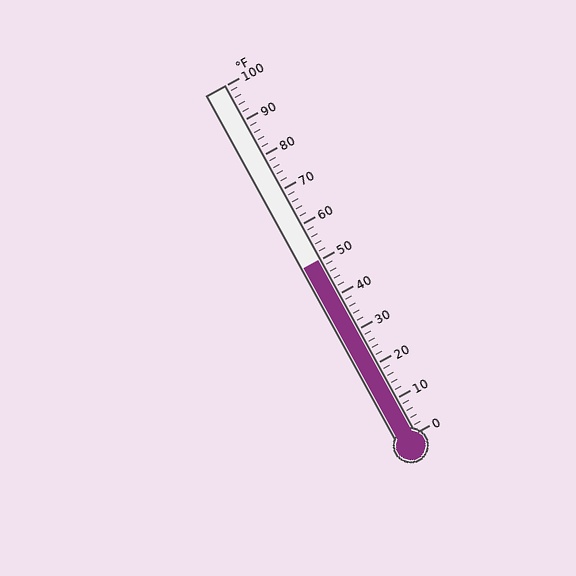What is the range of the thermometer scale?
The thermometer scale ranges from 0°F to 100°F.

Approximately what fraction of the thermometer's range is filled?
The thermometer is filled to approximately 50% of its range.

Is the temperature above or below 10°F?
The temperature is above 10°F.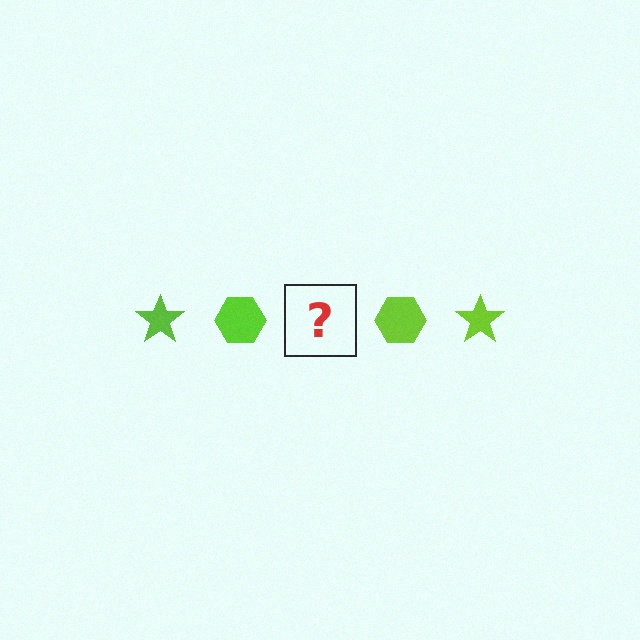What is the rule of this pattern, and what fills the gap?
The rule is that the pattern cycles through star, hexagon shapes in lime. The gap should be filled with a lime star.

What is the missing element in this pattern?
The missing element is a lime star.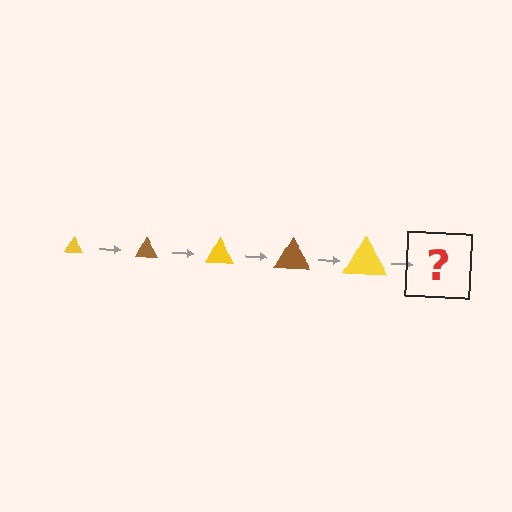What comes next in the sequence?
The next element should be a brown triangle, larger than the previous one.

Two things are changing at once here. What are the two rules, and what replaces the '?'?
The two rules are that the triangle grows larger each step and the color cycles through yellow and brown. The '?' should be a brown triangle, larger than the previous one.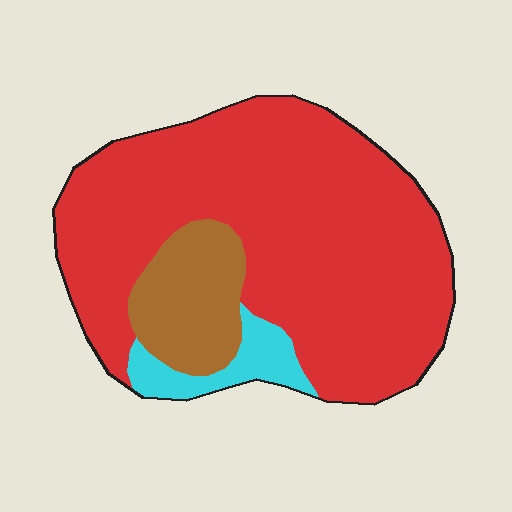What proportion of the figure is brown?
Brown takes up about one eighth (1/8) of the figure.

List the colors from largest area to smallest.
From largest to smallest: red, brown, cyan.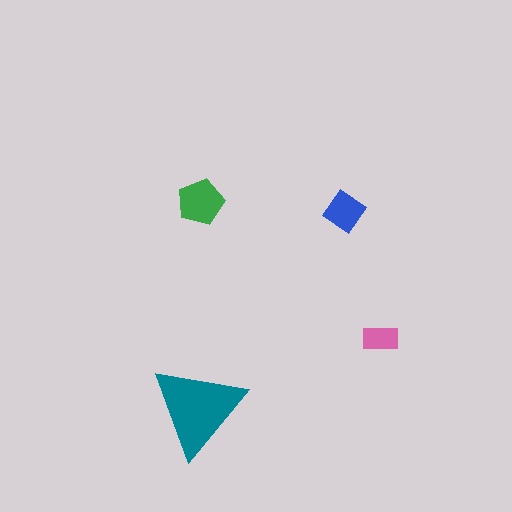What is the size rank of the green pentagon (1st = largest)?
2nd.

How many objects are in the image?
There are 4 objects in the image.